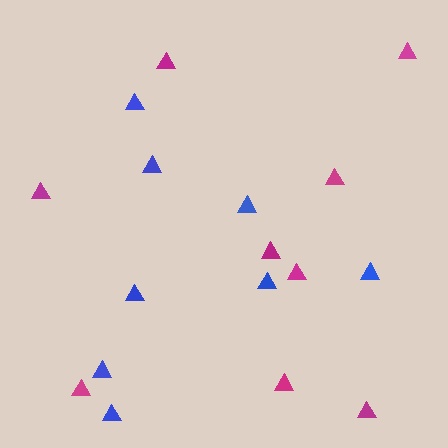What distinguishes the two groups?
There are 2 groups: one group of magenta triangles (9) and one group of blue triangles (8).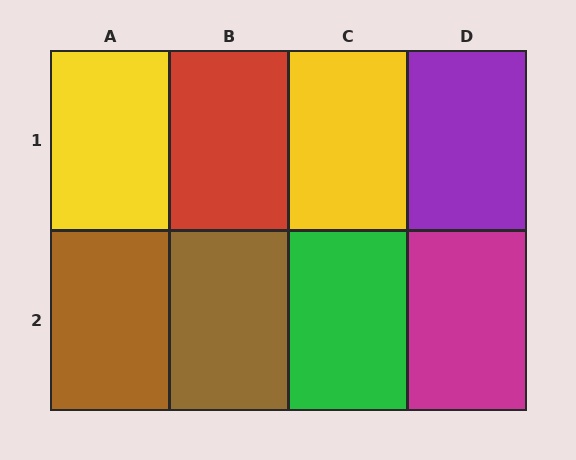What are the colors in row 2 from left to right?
Brown, brown, green, magenta.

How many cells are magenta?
1 cell is magenta.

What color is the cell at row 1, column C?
Yellow.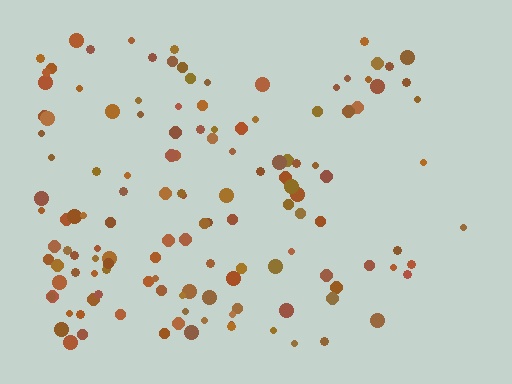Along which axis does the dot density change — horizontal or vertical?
Horizontal.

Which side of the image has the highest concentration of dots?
The left.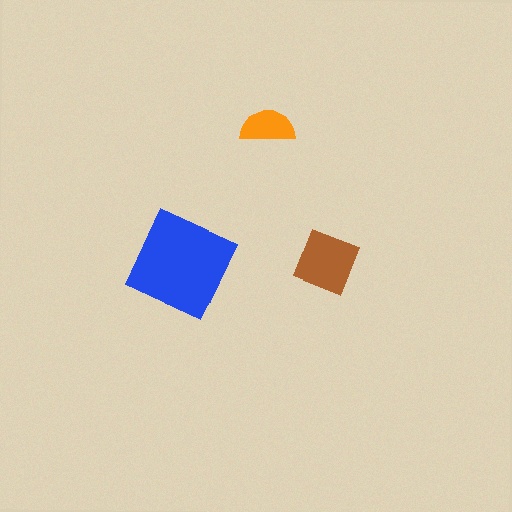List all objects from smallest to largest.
The orange semicircle, the brown square, the blue diamond.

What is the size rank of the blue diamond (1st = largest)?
1st.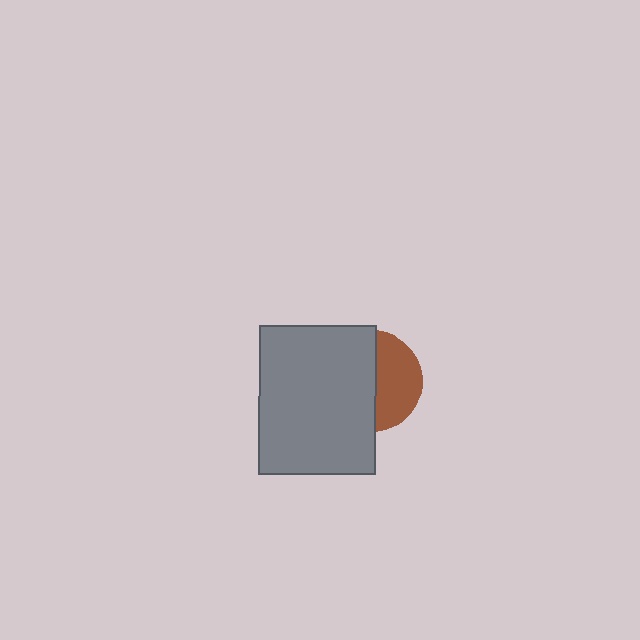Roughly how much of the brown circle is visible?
A small part of it is visible (roughly 43%).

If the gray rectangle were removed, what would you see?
You would see the complete brown circle.